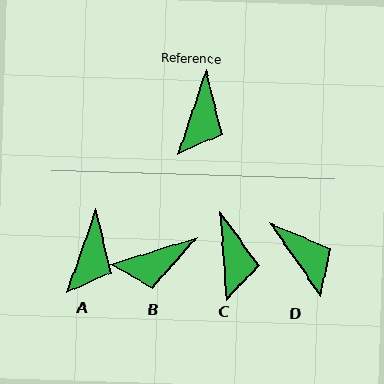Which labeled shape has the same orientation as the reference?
A.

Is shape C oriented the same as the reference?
No, it is off by about 23 degrees.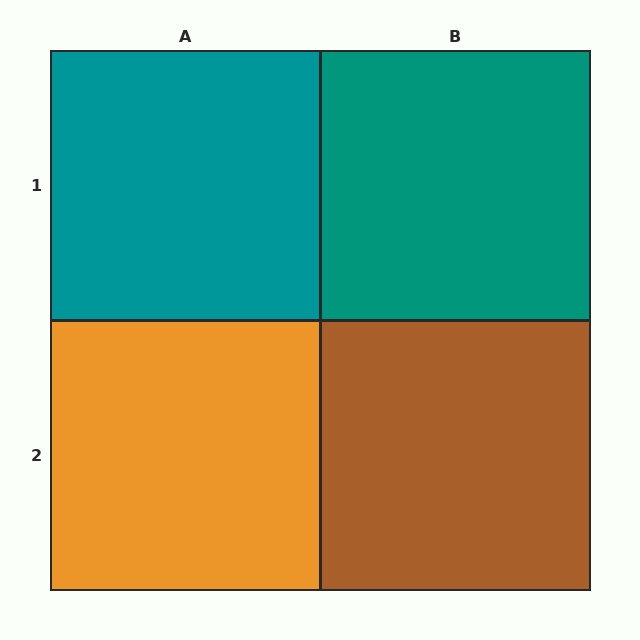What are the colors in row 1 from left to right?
Teal, teal.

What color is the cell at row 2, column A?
Orange.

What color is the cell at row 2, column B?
Brown.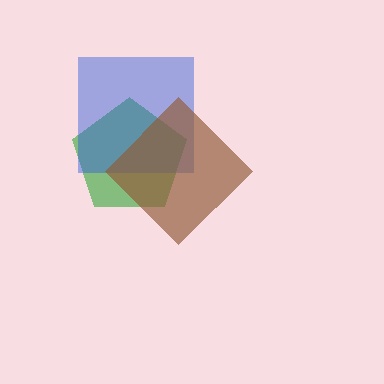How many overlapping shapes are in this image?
There are 3 overlapping shapes in the image.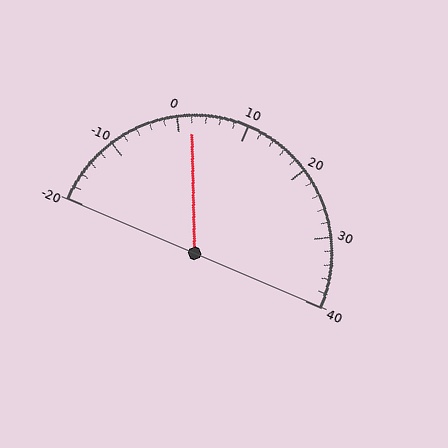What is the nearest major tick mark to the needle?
The nearest major tick mark is 0.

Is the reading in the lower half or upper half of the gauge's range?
The reading is in the lower half of the range (-20 to 40).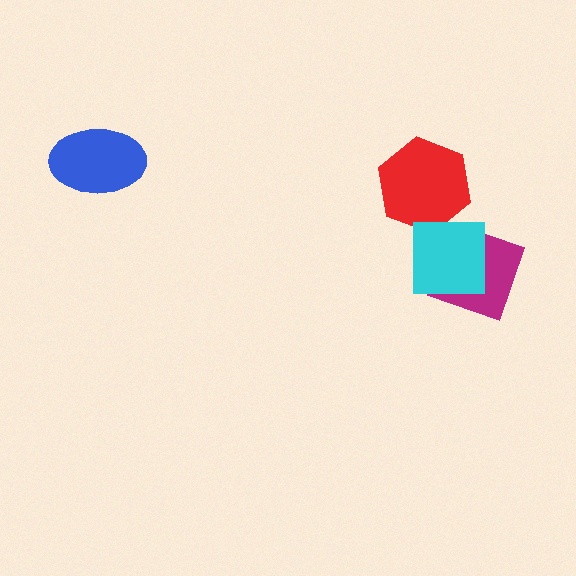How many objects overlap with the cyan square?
1 object overlaps with the cyan square.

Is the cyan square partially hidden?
No, no other shape covers it.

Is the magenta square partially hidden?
Yes, it is partially covered by another shape.